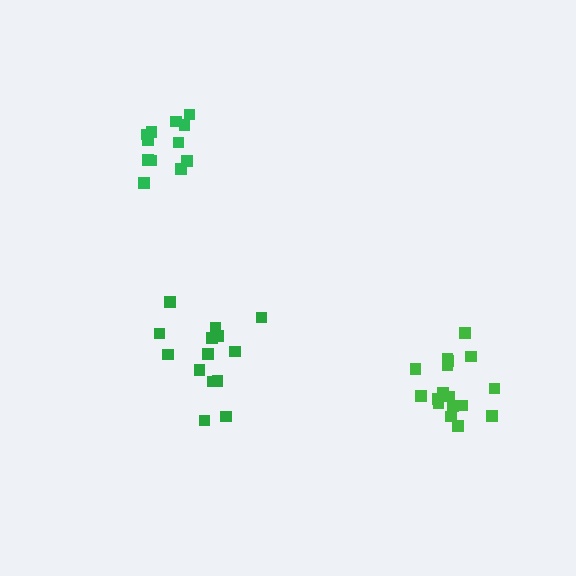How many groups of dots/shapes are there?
There are 3 groups.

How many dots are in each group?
Group 1: 12 dots, Group 2: 17 dots, Group 3: 14 dots (43 total).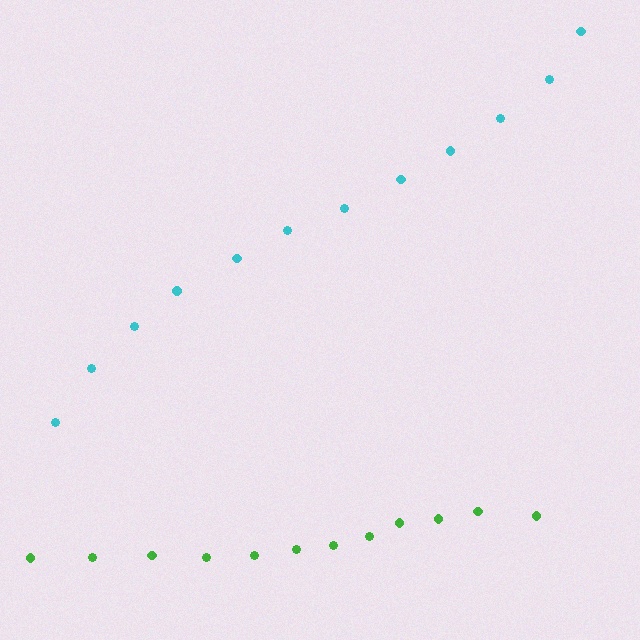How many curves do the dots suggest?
There are 2 distinct paths.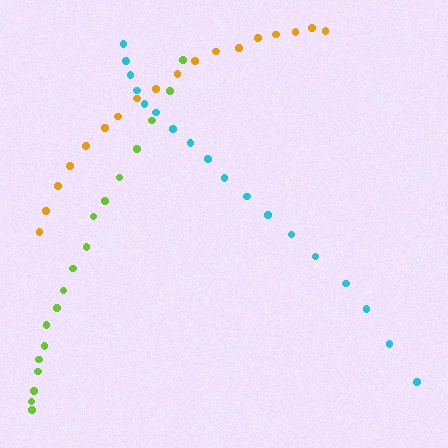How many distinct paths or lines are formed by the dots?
There are 3 distinct paths.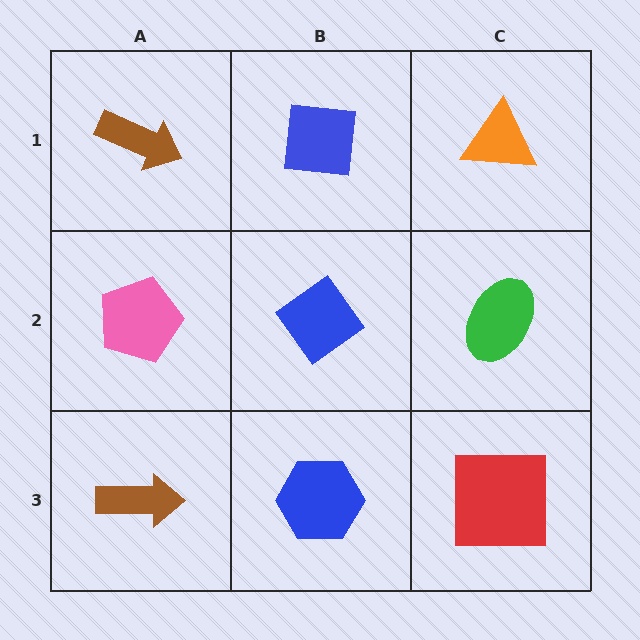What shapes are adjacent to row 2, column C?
An orange triangle (row 1, column C), a red square (row 3, column C), a blue diamond (row 2, column B).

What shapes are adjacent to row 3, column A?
A pink pentagon (row 2, column A), a blue hexagon (row 3, column B).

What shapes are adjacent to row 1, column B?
A blue diamond (row 2, column B), a brown arrow (row 1, column A), an orange triangle (row 1, column C).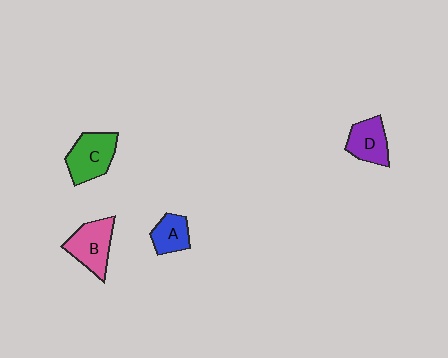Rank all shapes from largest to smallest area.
From largest to smallest: C (green), B (pink), D (purple), A (blue).